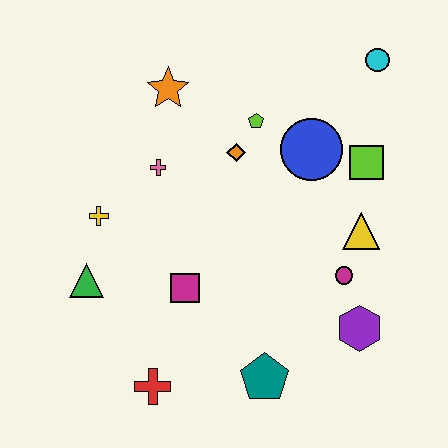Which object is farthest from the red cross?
The cyan circle is farthest from the red cross.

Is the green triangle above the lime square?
No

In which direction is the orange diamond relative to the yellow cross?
The orange diamond is to the right of the yellow cross.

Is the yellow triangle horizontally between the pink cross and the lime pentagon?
No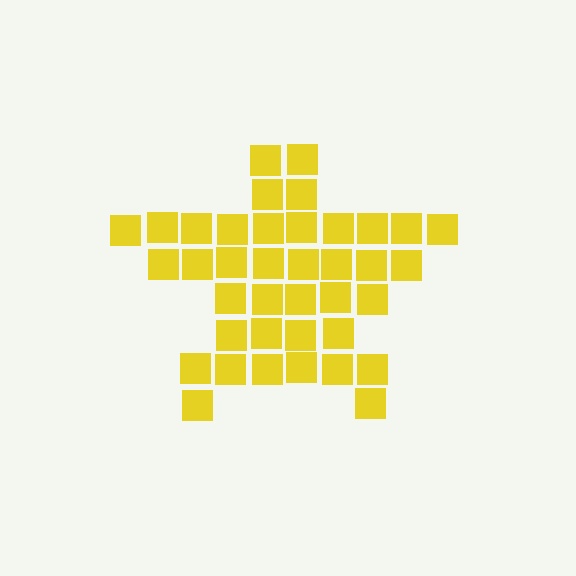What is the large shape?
The large shape is a star.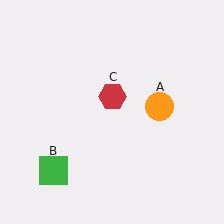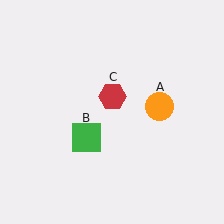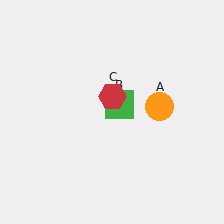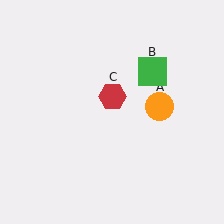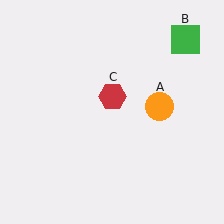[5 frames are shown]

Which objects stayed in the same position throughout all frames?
Orange circle (object A) and red hexagon (object C) remained stationary.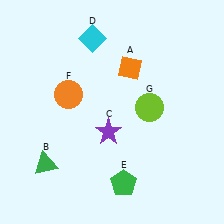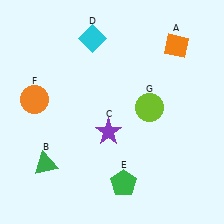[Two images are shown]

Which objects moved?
The objects that moved are: the orange diamond (A), the orange circle (F).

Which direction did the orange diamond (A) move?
The orange diamond (A) moved right.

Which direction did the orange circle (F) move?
The orange circle (F) moved left.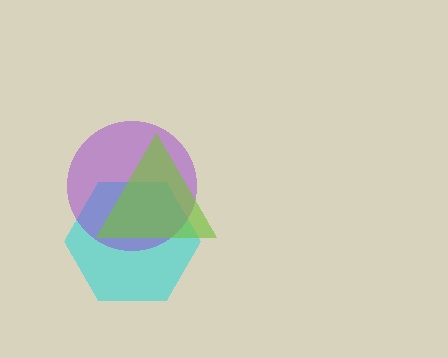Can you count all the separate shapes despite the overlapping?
Yes, there are 3 separate shapes.